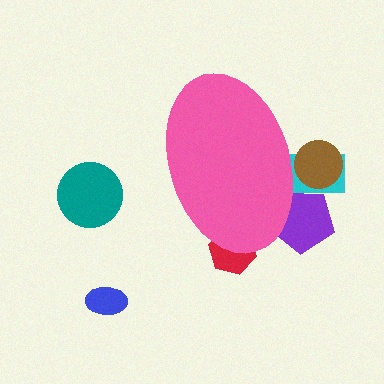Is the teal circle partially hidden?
No, the teal circle is fully visible.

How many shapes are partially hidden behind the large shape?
4 shapes are partially hidden.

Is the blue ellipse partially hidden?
No, the blue ellipse is fully visible.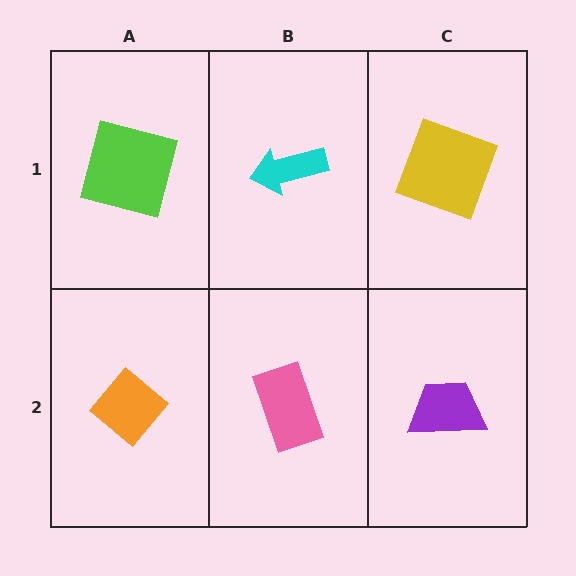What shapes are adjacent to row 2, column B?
A cyan arrow (row 1, column B), an orange diamond (row 2, column A), a purple trapezoid (row 2, column C).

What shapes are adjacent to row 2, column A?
A lime square (row 1, column A), a pink rectangle (row 2, column B).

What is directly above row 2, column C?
A yellow square.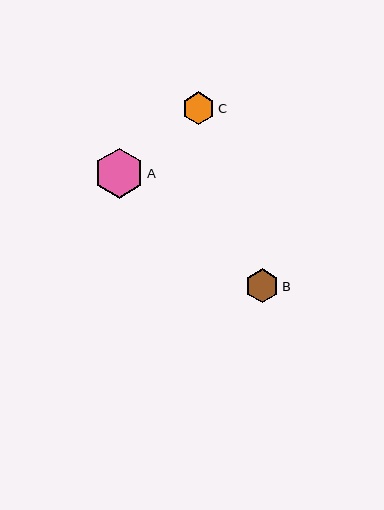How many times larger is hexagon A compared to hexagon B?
Hexagon A is approximately 1.5 times the size of hexagon B.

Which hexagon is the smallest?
Hexagon C is the smallest with a size of approximately 33 pixels.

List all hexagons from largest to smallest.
From largest to smallest: A, B, C.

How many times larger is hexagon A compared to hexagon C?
Hexagon A is approximately 1.5 times the size of hexagon C.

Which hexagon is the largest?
Hexagon A is the largest with a size of approximately 50 pixels.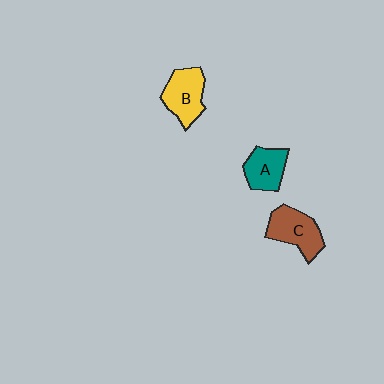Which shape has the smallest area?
Shape A (teal).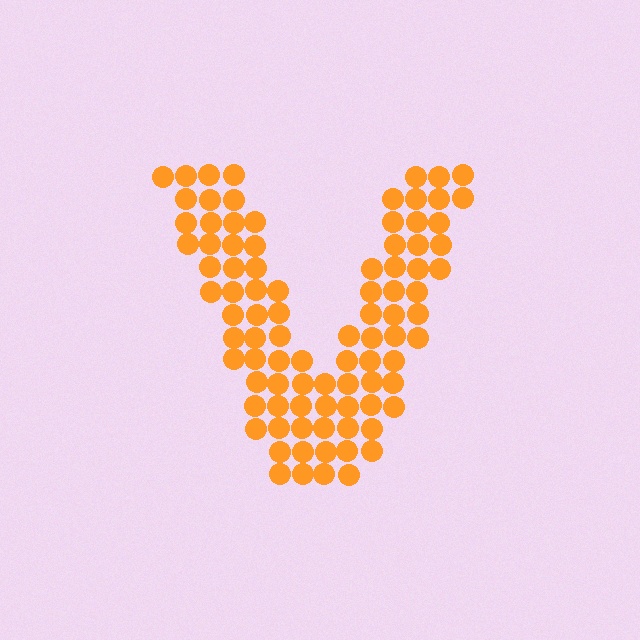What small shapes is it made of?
It is made of small circles.